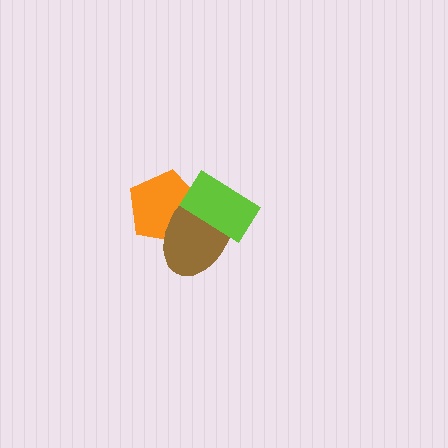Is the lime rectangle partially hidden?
No, no other shape covers it.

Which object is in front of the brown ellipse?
The lime rectangle is in front of the brown ellipse.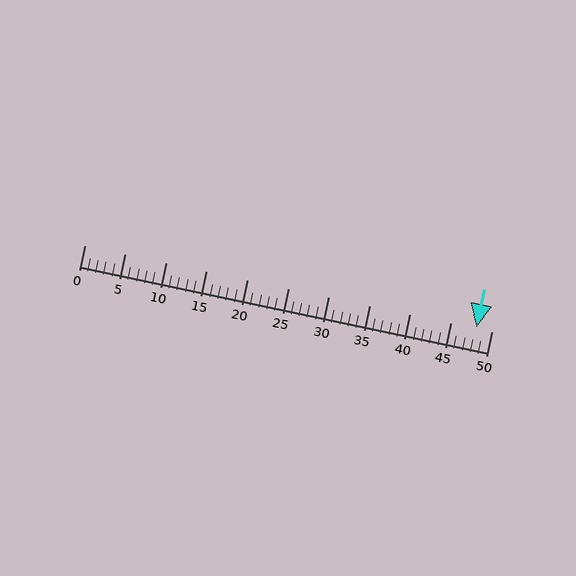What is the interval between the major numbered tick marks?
The major tick marks are spaced 5 units apart.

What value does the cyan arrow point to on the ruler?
The cyan arrow points to approximately 48.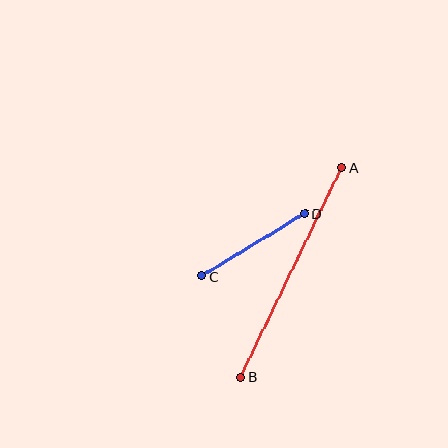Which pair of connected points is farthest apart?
Points A and B are farthest apart.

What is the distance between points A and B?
The distance is approximately 233 pixels.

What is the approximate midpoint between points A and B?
The midpoint is at approximately (291, 272) pixels.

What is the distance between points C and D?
The distance is approximately 120 pixels.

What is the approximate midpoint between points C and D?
The midpoint is at approximately (253, 245) pixels.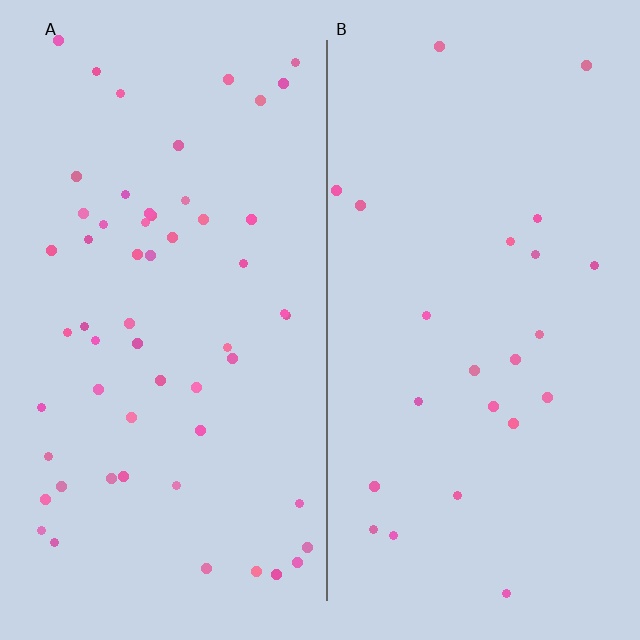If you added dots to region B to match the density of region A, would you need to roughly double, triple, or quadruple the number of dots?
Approximately double.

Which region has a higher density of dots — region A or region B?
A (the left).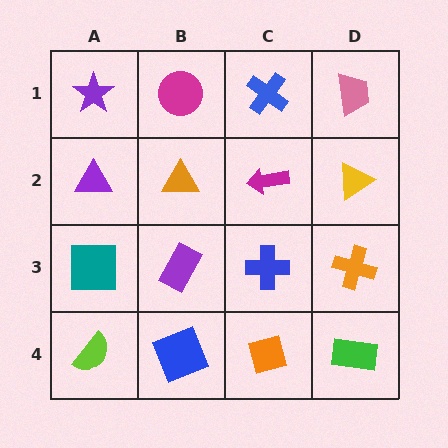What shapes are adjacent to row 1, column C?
A magenta arrow (row 2, column C), a magenta circle (row 1, column B), a pink trapezoid (row 1, column D).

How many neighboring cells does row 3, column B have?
4.